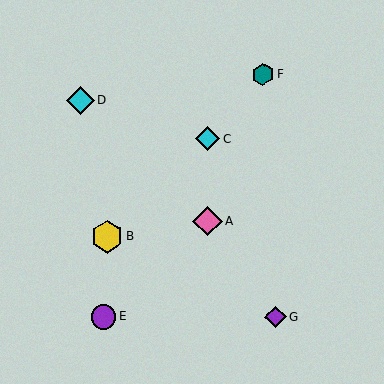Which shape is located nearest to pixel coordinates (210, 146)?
The cyan diamond (labeled C) at (207, 138) is nearest to that location.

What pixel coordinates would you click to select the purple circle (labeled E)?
Click at (103, 316) to select the purple circle E.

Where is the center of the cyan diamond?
The center of the cyan diamond is at (207, 138).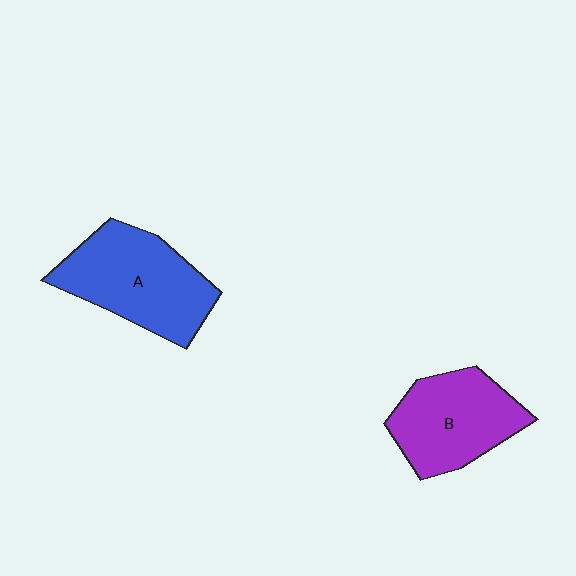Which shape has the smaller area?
Shape B (purple).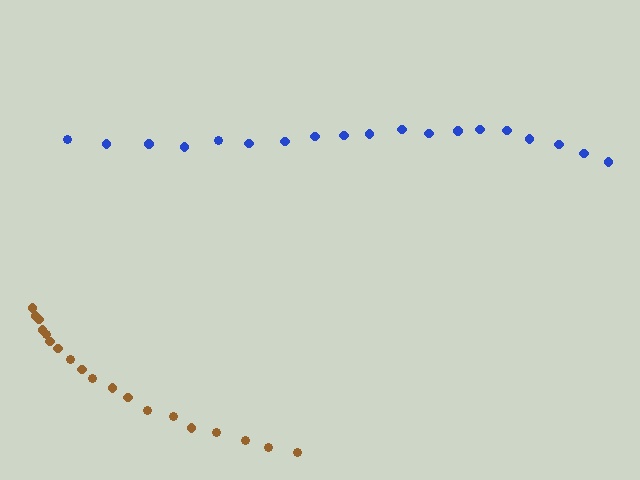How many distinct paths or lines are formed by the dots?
There are 2 distinct paths.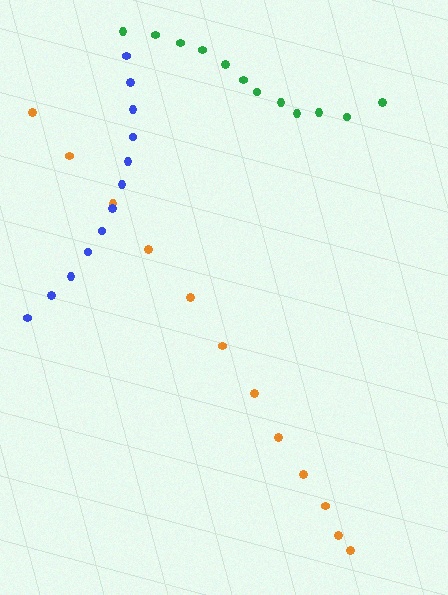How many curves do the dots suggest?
There are 3 distinct paths.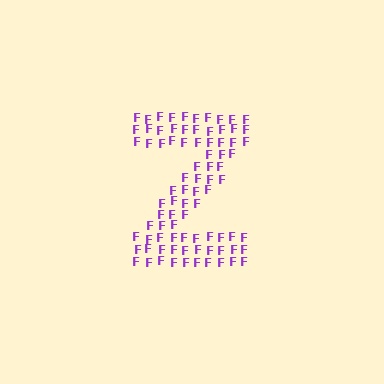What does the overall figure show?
The overall figure shows the letter Z.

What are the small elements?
The small elements are letter F's.